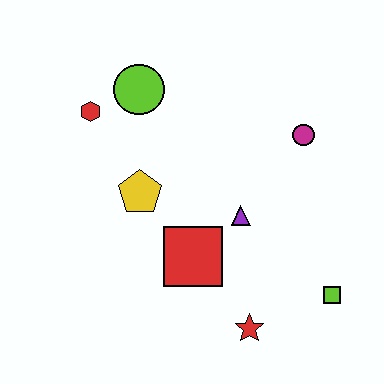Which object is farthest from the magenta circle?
The red hexagon is farthest from the magenta circle.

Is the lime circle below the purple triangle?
No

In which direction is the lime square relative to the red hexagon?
The lime square is to the right of the red hexagon.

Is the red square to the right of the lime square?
No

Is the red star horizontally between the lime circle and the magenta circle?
Yes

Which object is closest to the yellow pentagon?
The red square is closest to the yellow pentagon.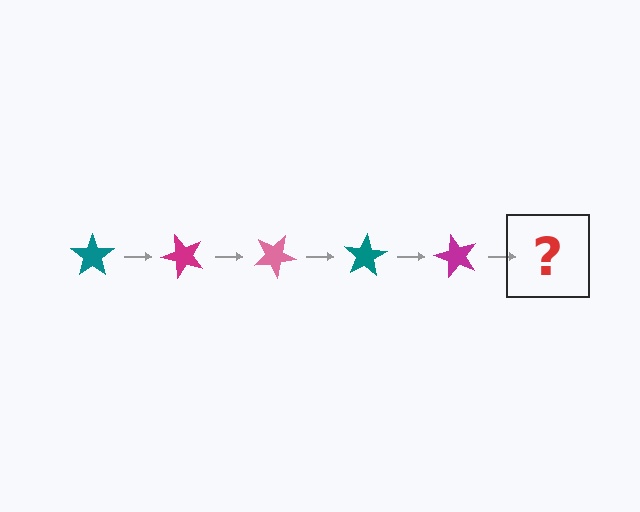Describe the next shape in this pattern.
It should be a pink star, rotated 250 degrees from the start.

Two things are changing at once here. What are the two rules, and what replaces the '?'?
The two rules are that it rotates 50 degrees each step and the color cycles through teal, magenta, and pink. The '?' should be a pink star, rotated 250 degrees from the start.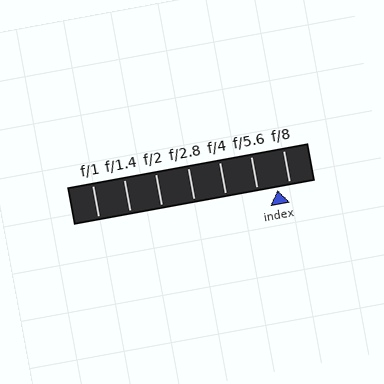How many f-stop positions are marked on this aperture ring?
There are 7 f-stop positions marked.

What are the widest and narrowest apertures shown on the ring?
The widest aperture shown is f/1 and the narrowest is f/8.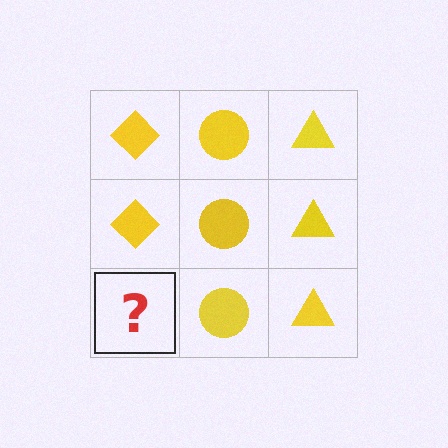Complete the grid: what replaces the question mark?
The question mark should be replaced with a yellow diamond.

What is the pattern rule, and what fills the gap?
The rule is that each column has a consistent shape. The gap should be filled with a yellow diamond.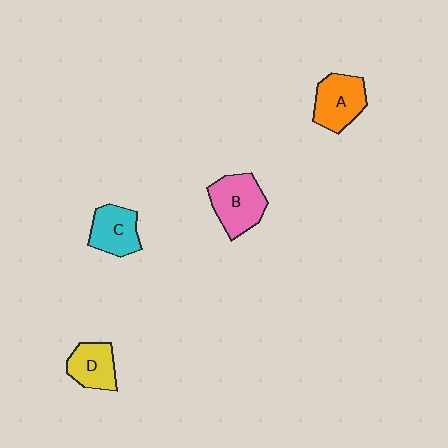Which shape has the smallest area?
Shape D (yellow).